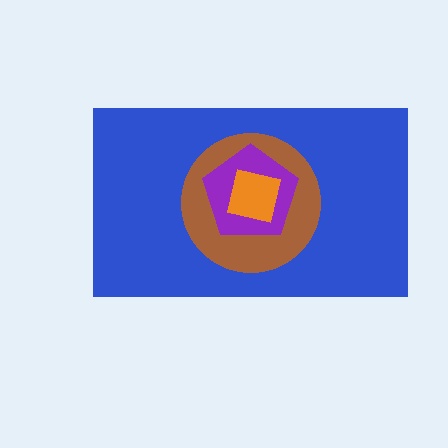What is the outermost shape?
The blue rectangle.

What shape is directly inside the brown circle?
The purple pentagon.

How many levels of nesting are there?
4.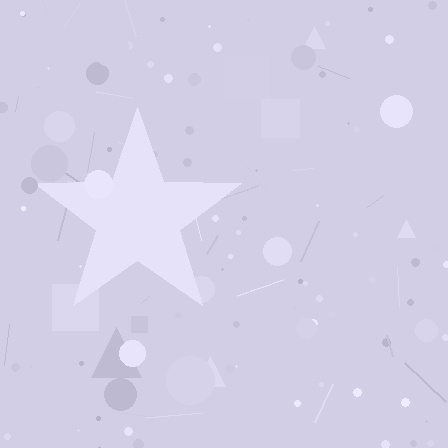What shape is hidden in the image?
A star is hidden in the image.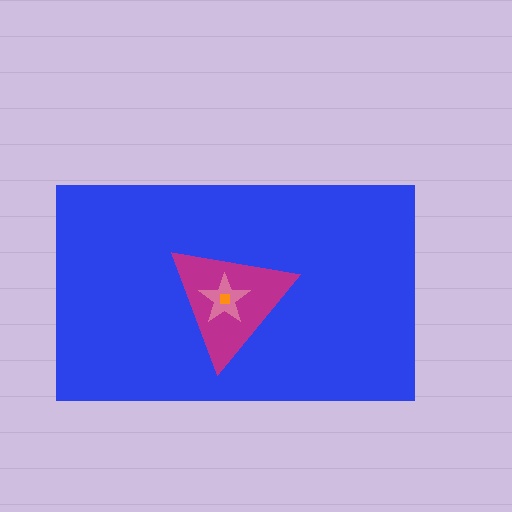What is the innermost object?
The orange square.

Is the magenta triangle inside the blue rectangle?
Yes.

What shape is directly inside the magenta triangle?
The pink star.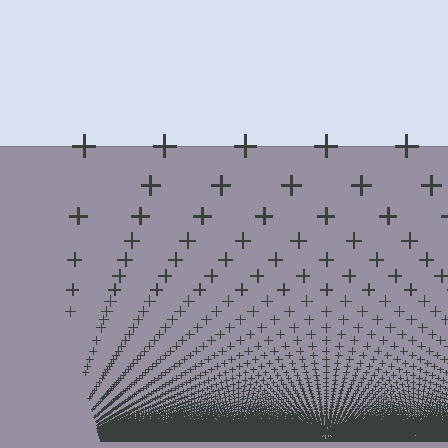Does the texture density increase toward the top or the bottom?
Density increases toward the bottom.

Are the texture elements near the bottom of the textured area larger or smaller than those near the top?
Smaller. The gradient is inverted — elements near the bottom are smaller and denser.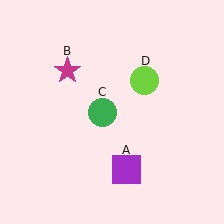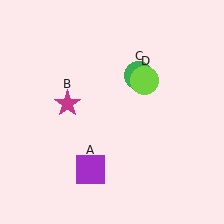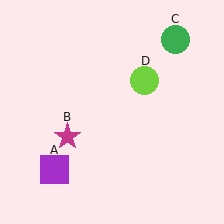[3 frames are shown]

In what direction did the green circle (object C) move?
The green circle (object C) moved up and to the right.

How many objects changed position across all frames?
3 objects changed position: purple square (object A), magenta star (object B), green circle (object C).